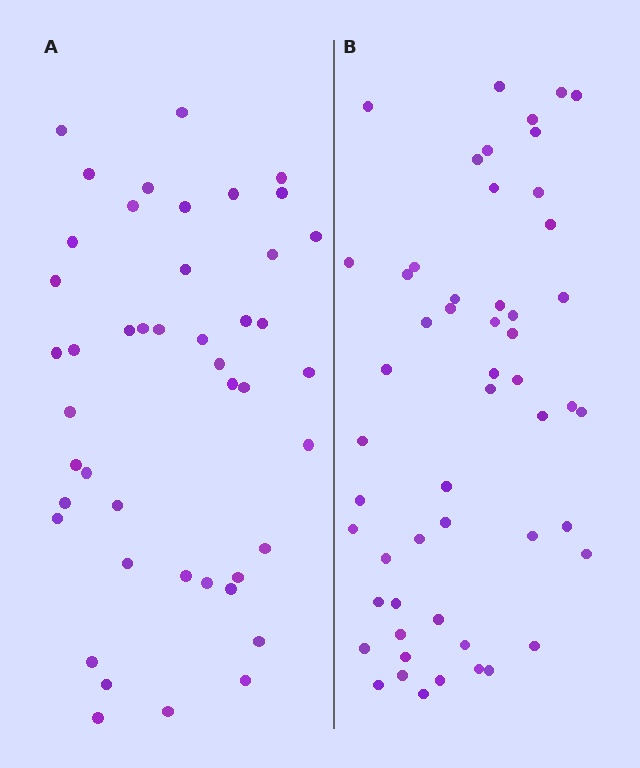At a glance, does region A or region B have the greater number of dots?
Region B (the right region) has more dots.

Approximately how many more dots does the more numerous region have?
Region B has roughly 8 or so more dots than region A.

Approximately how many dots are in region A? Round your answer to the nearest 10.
About 40 dots. (The exact count is 45, which rounds to 40.)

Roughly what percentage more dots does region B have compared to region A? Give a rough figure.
About 20% more.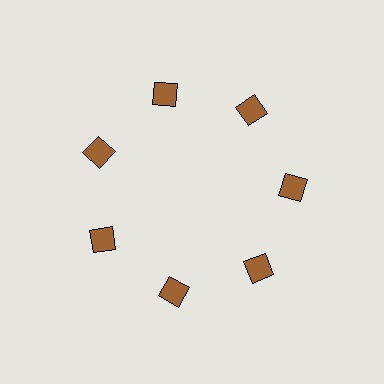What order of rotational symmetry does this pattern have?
This pattern has 7-fold rotational symmetry.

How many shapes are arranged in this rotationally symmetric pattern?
There are 7 shapes, arranged in 7 groups of 1.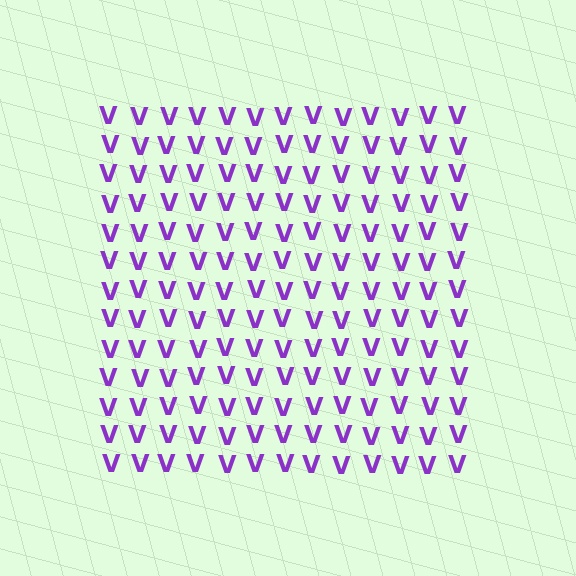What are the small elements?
The small elements are letter V's.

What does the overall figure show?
The overall figure shows a square.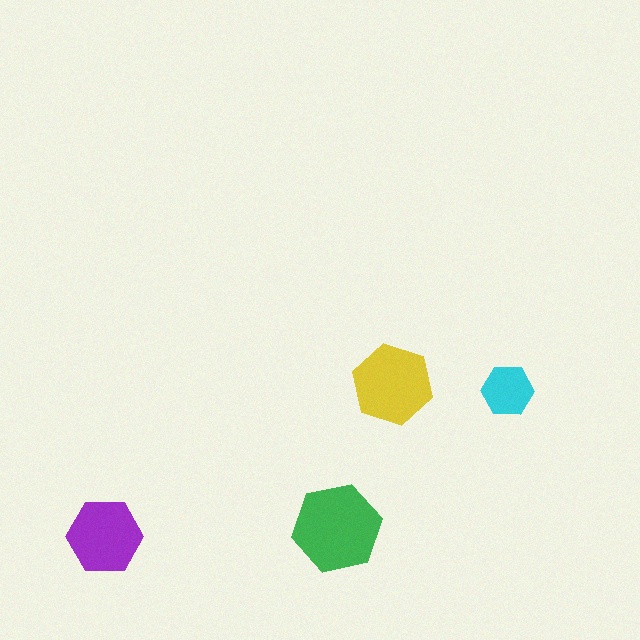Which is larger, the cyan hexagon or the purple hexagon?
The purple one.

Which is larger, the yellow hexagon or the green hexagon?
The green one.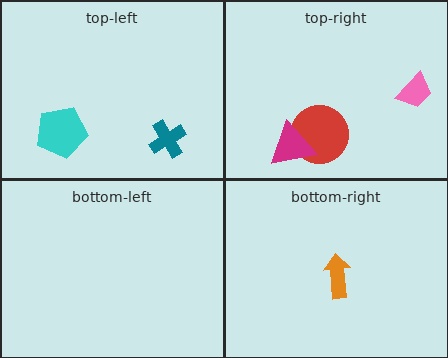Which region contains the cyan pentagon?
The top-left region.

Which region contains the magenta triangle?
The top-right region.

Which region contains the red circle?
The top-right region.